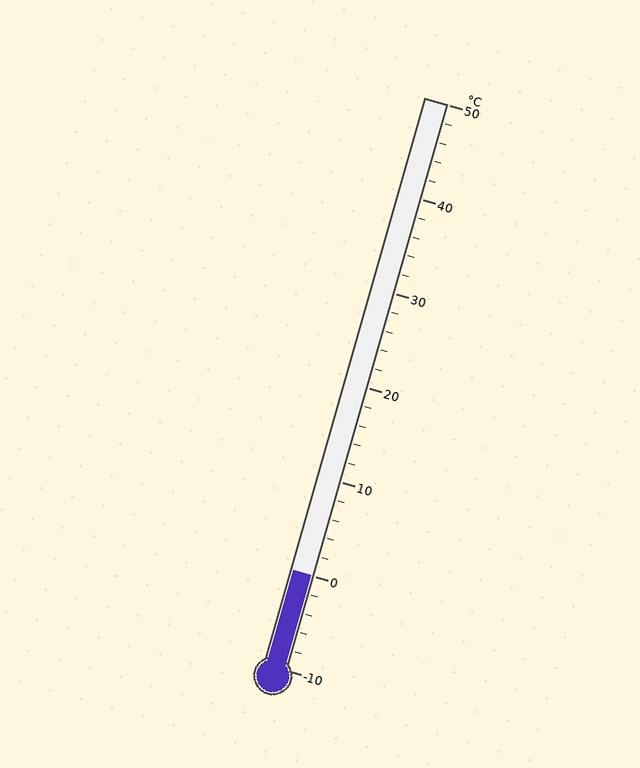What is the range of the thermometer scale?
The thermometer scale ranges from -10°C to 50°C.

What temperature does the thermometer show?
The thermometer shows approximately 0°C.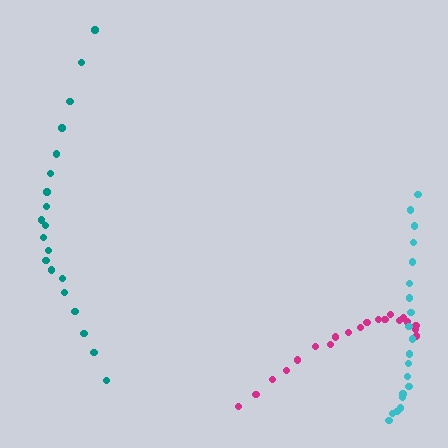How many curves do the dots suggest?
There are 3 distinct paths.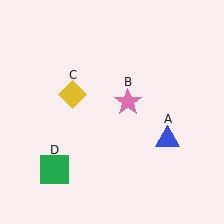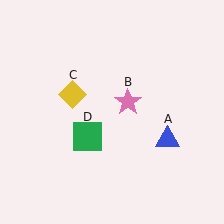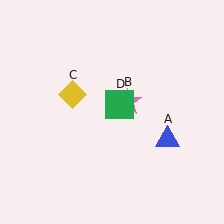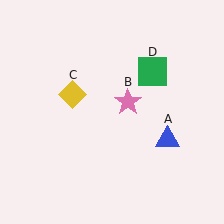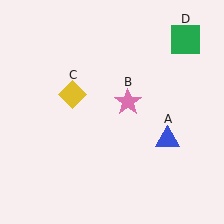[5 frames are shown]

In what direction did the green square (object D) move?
The green square (object D) moved up and to the right.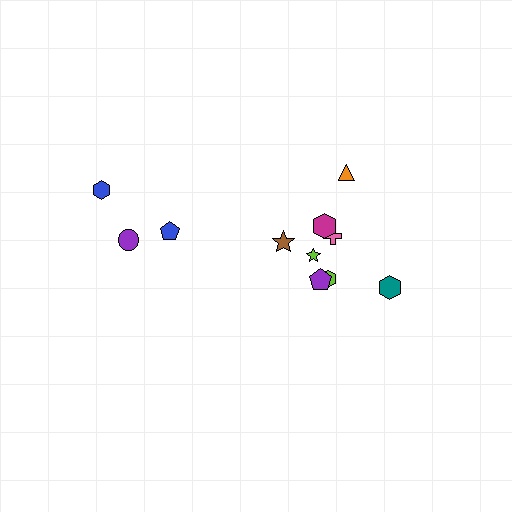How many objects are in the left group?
There are 3 objects.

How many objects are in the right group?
There are 8 objects.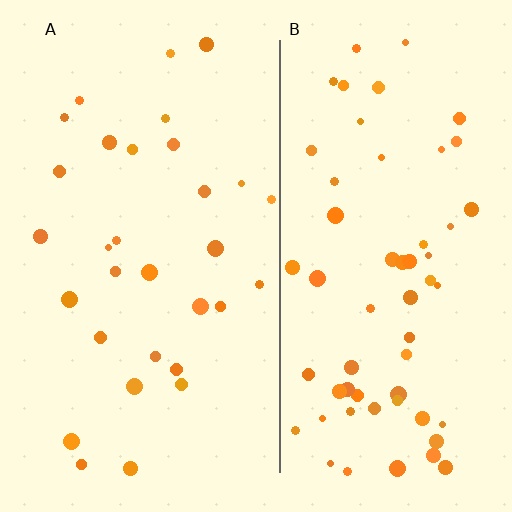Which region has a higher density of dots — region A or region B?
B (the right).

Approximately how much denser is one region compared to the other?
Approximately 2.0× — region B over region A.